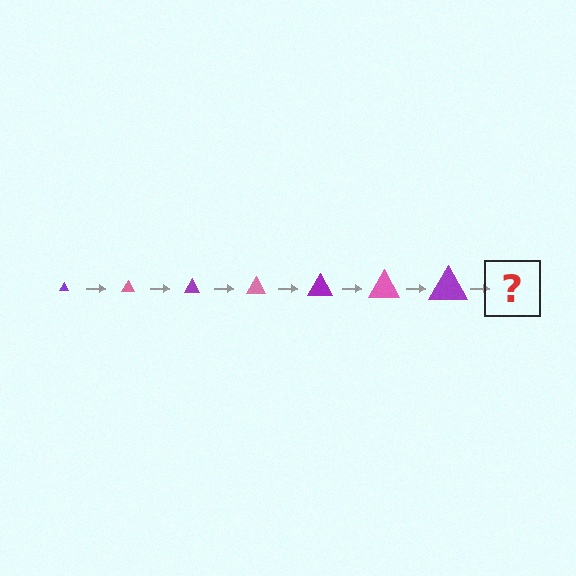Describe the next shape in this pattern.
It should be a pink triangle, larger than the previous one.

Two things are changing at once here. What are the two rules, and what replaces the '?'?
The two rules are that the triangle grows larger each step and the color cycles through purple and pink. The '?' should be a pink triangle, larger than the previous one.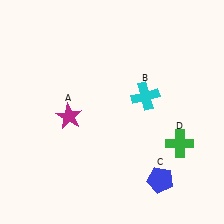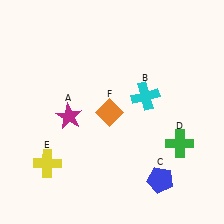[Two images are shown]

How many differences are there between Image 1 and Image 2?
There are 2 differences between the two images.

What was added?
A yellow cross (E), an orange diamond (F) were added in Image 2.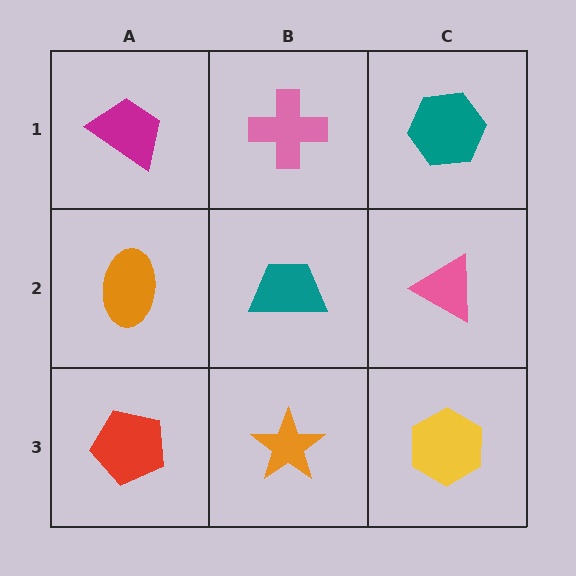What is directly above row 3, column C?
A pink triangle.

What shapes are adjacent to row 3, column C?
A pink triangle (row 2, column C), an orange star (row 3, column B).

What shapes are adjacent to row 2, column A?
A magenta trapezoid (row 1, column A), a red pentagon (row 3, column A), a teal trapezoid (row 2, column B).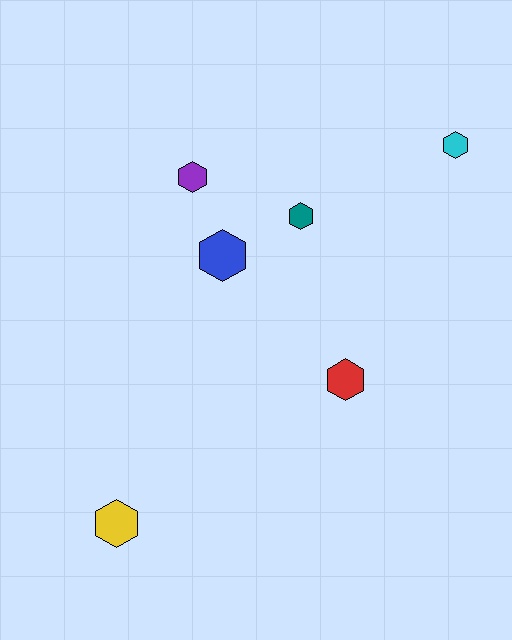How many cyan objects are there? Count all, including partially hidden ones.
There is 1 cyan object.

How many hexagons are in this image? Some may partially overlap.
There are 6 hexagons.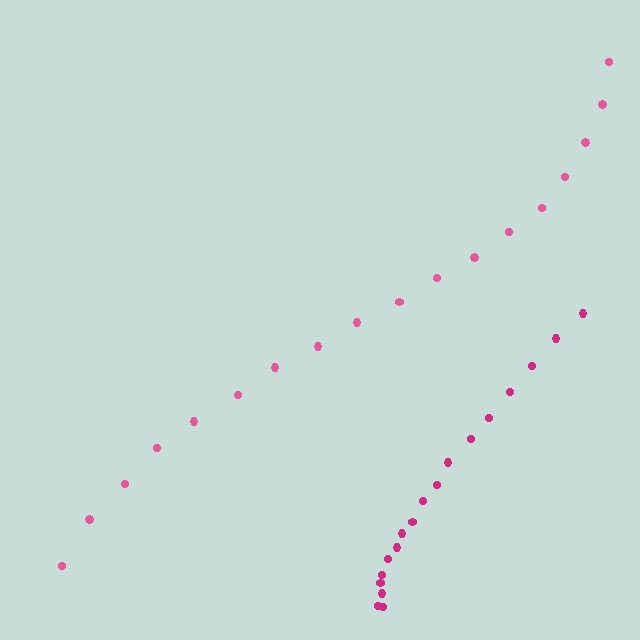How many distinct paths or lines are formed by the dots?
There are 2 distinct paths.